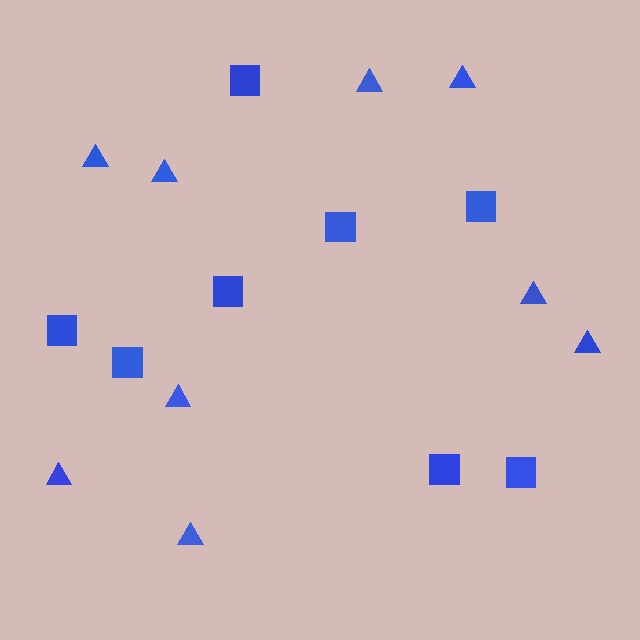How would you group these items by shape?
There are 2 groups: one group of triangles (9) and one group of squares (8).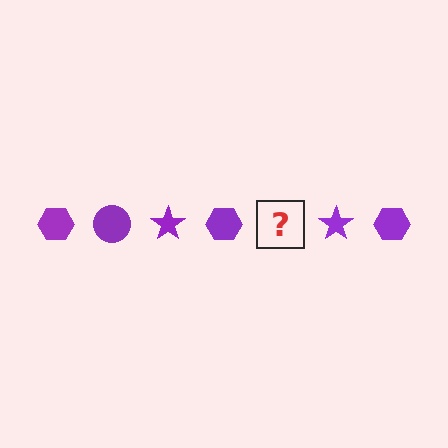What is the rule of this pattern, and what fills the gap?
The rule is that the pattern cycles through hexagon, circle, star shapes in purple. The gap should be filled with a purple circle.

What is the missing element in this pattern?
The missing element is a purple circle.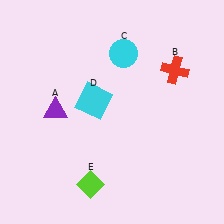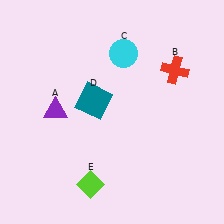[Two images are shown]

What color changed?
The square (D) changed from cyan in Image 1 to teal in Image 2.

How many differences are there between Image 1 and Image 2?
There is 1 difference between the two images.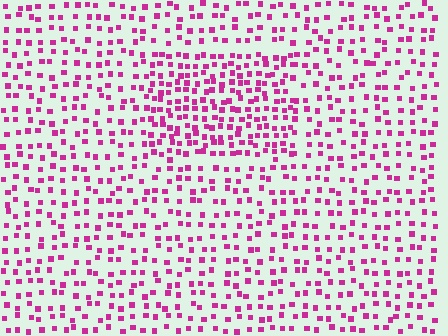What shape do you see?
I see a rectangle.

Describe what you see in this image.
The image contains small magenta elements arranged at two different densities. A rectangle-shaped region is visible where the elements are more densely packed than the surrounding area.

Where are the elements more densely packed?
The elements are more densely packed inside the rectangle boundary.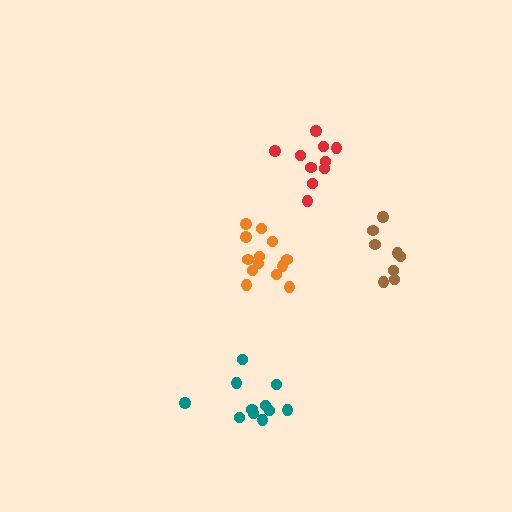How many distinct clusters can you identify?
There are 4 distinct clusters.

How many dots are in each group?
Group 1: 11 dots, Group 2: 13 dots, Group 3: 10 dots, Group 4: 8 dots (42 total).